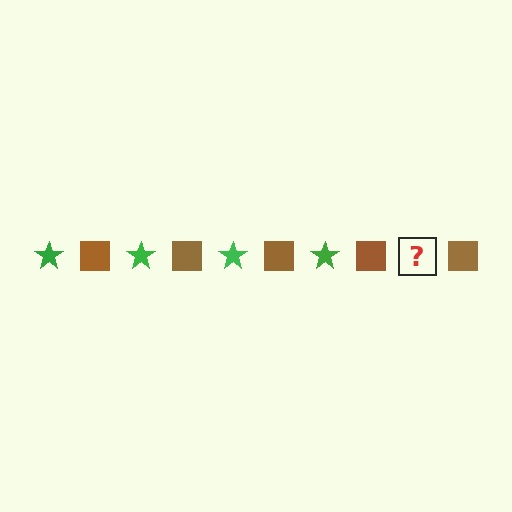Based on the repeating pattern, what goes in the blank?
The blank should be a green star.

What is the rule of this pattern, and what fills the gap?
The rule is that the pattern alternates between green star and brown square. The gap should be filled with a green star.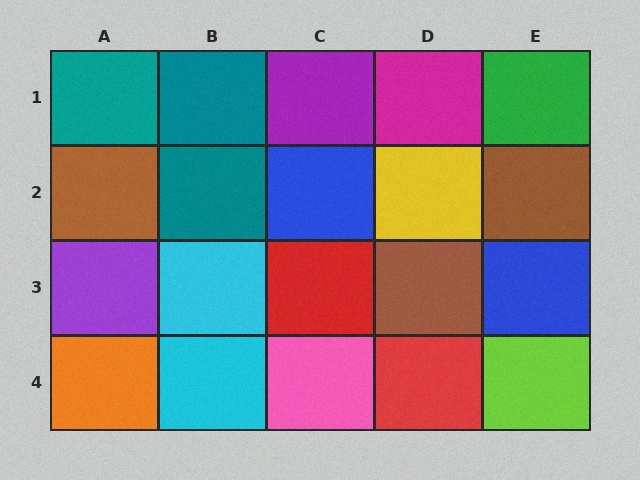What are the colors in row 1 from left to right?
Teal, teal, purple, magenta, green.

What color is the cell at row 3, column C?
Red.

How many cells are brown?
3 cells are brown.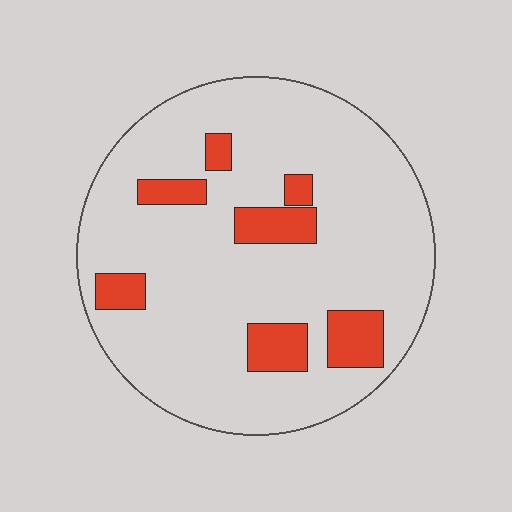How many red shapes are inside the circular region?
7.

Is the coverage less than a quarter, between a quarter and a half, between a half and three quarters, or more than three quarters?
Less than a quarter.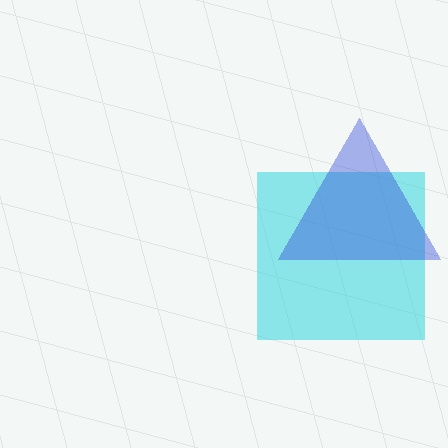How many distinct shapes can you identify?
There are 2 distinct shapes: a cyan square, a blue triangle.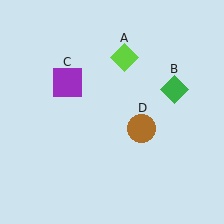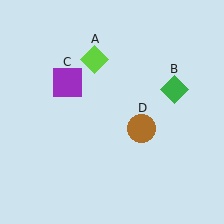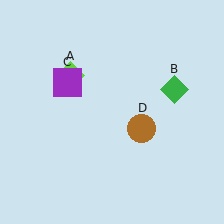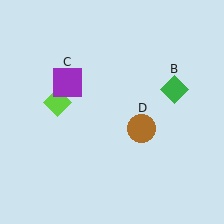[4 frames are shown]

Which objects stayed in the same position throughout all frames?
Green diamond (object B) and purple square (object C) and brown circle (object D) remained stationary.